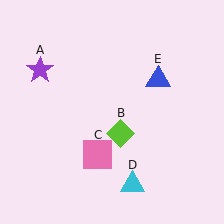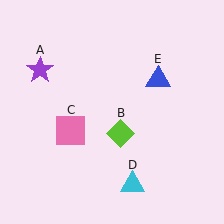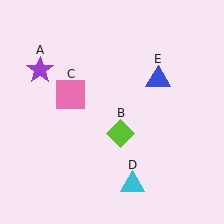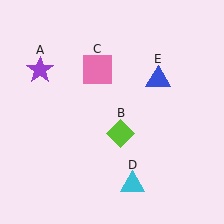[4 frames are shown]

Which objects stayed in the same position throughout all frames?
Purple star (object A) and lime diamond (object B) and cyan triangle (object D) and blue triangle (object E) remained stationary.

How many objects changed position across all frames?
1 object changed position: pink square (object C).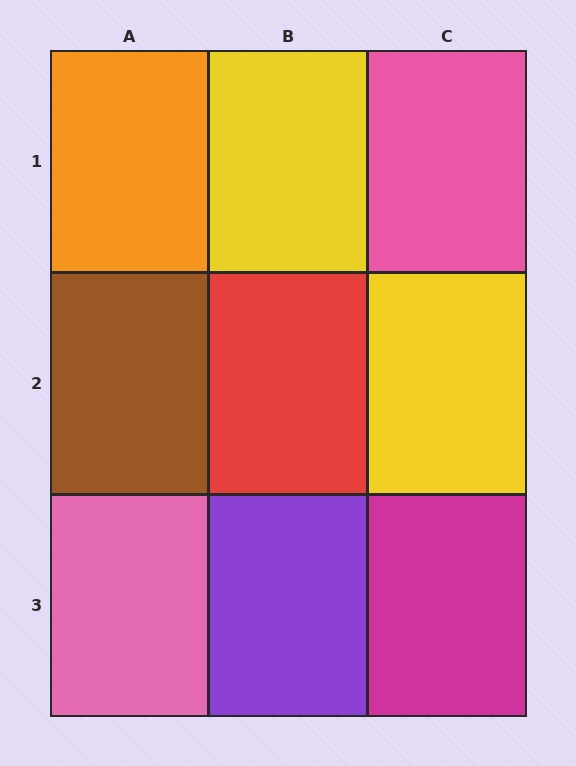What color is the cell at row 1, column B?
Yellow.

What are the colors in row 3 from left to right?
Pink, purple, magenta.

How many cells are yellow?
2 cells are yellow.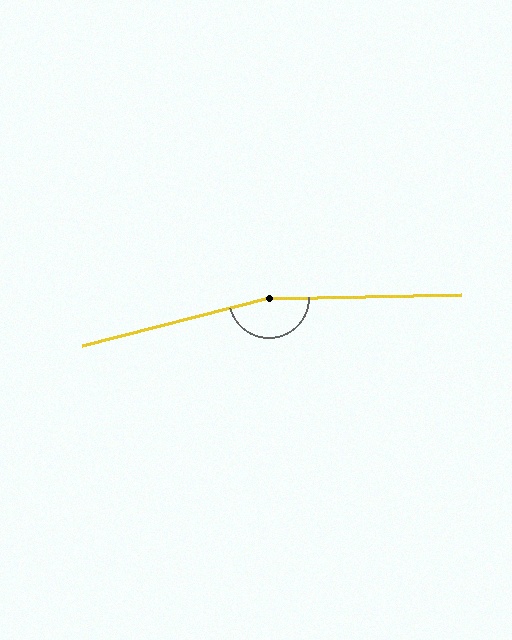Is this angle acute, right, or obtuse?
It is obtuse.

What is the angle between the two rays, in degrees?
Approximately 166 degrees.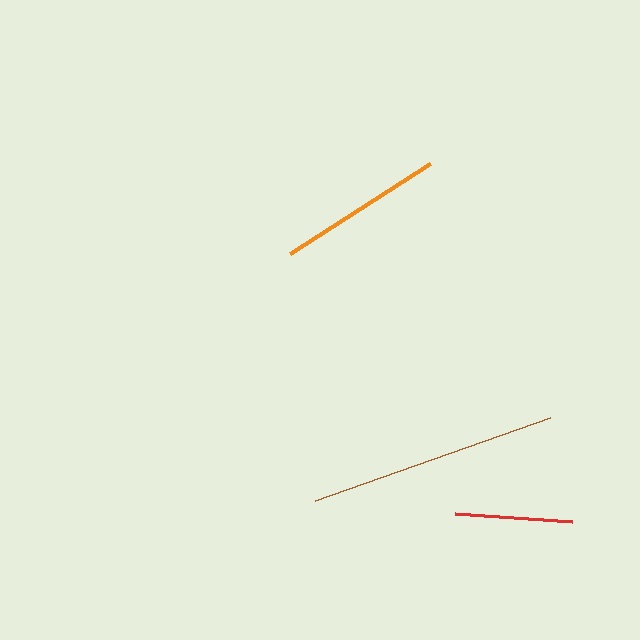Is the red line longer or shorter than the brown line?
The brown line is longer than the red line.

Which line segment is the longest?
The brown line is the longest at approximately 249 pixels.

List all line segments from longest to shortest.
From longest to shortest: brown, orange, red.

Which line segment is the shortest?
The red line is the shortest at approximately 118 pixels.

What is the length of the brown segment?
The brown segment is approximately 249 pixels long.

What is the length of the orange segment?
The orange segment is approximately 167 pixels long.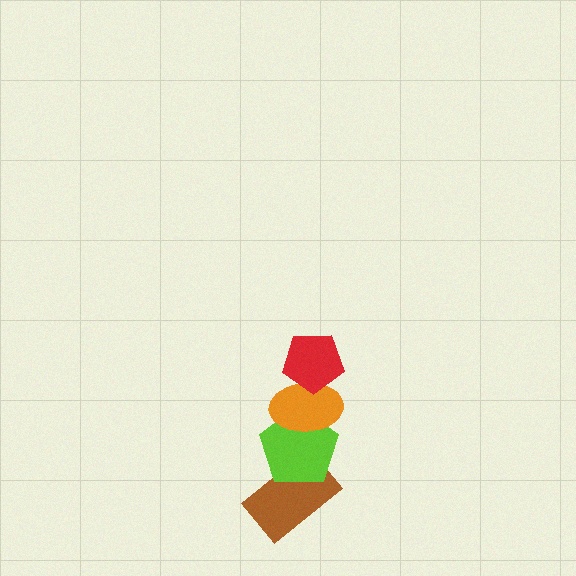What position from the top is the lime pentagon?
The lime pentagon is 3rd from the top.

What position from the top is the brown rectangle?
The brown rectangle is 4th from the top.